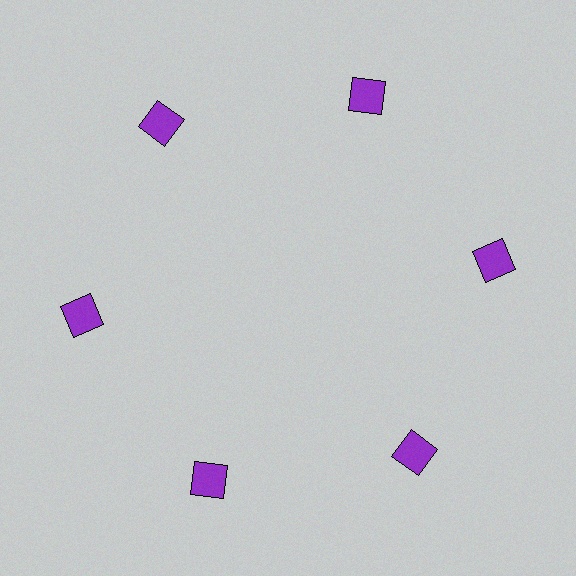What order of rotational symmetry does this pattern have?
This pattern has 6-fold rotational symmetry.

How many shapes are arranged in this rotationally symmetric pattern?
There are 6 shapes, arranged in 6 groups of 1.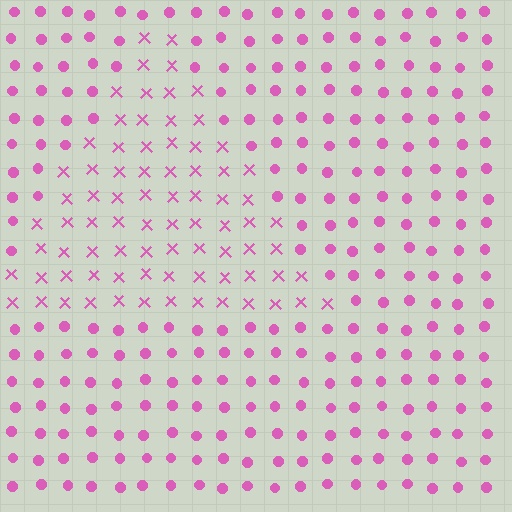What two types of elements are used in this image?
The image uses X marks inside the triangle region and circles outside it.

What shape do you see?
I see a triangle.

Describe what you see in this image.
The image is filled with small pink elements arranged in a uniform grid. A triangle-shaped region contains X marks, while the surrounding area contains circles. The boundary is defined purely by the change in element shape.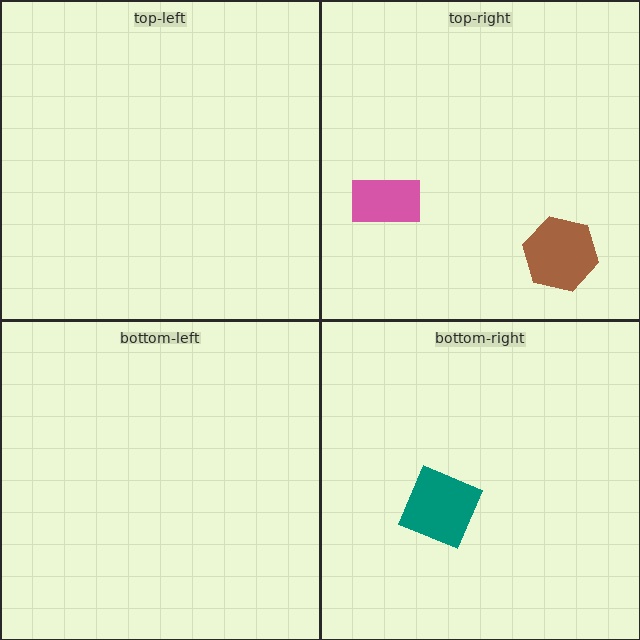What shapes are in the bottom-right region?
The teal diamond.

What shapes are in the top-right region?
The pink rectangle, the brown hexagon.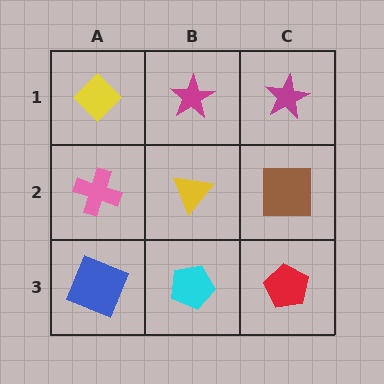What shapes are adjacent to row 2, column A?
A yellow diamond (row 1, column A), a blue square (row 3, column A), a yellow triangle (row 2, column B).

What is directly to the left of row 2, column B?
A pink cross.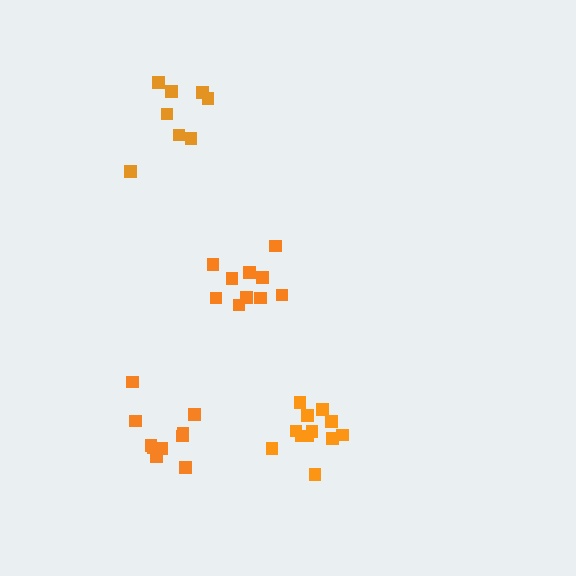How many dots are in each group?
Group 1: 12 dots, Group 2: 10 dots, Group 3: 8 dots, Group 4: 10 dots (40 total).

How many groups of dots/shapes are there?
There are 4 groups.